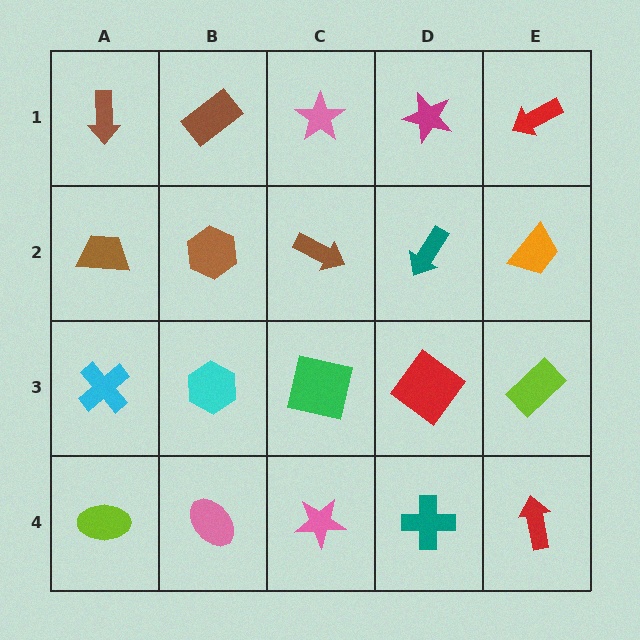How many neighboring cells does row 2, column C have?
4.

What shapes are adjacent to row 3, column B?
A brown hexagon (row 2, column B), a pink ellipse (row 4, column B), a cyan cross (row 3, column A), a green square (row 3, column C).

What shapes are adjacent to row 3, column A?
A brown trapezoid (row 2, column A), a lime ellipse (row 4, column A), a cyan hexagon (row 3, column B).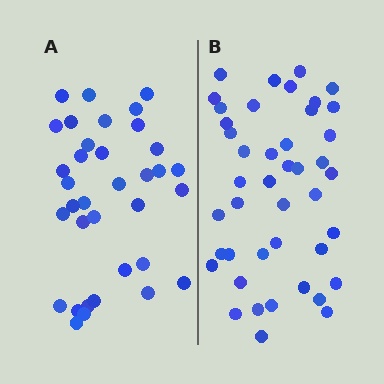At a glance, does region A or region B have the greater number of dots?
Region B (the right region) has more dots.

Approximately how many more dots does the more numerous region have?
Region B has roughly 8 or so more dots than region A.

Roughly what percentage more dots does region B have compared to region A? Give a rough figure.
About 25% more.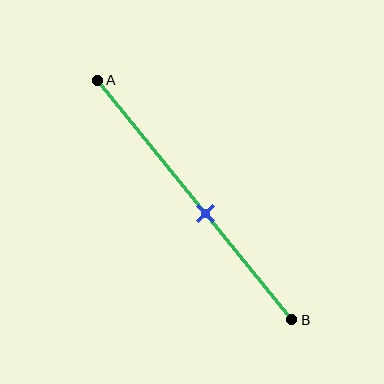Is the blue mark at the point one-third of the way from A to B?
No, the mark is at about 55% from A, not at the 33% one-third point.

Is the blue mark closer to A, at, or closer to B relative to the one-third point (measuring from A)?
The blue mark is closer to point B than the one-third point of segment AB.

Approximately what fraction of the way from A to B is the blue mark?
The blue mark is approximately 55% of the way from A to B.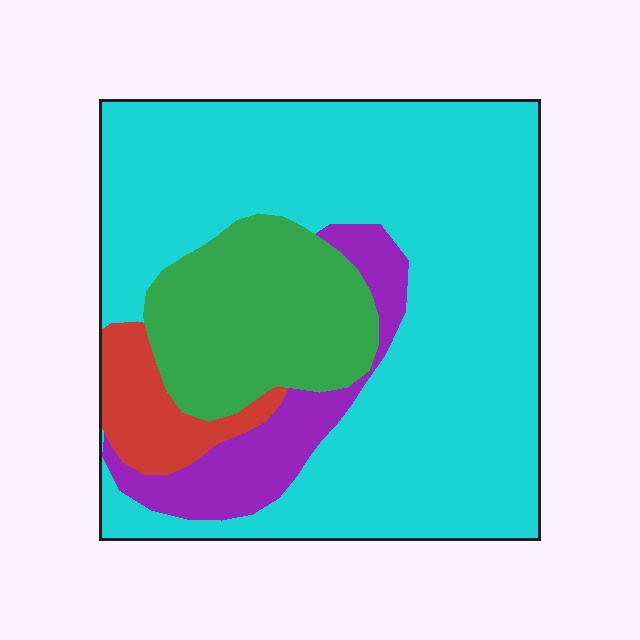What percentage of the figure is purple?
Purple takes up about one tenth (1/10) of the figure.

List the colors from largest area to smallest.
From largest to smallest: cyan, green, purple, red.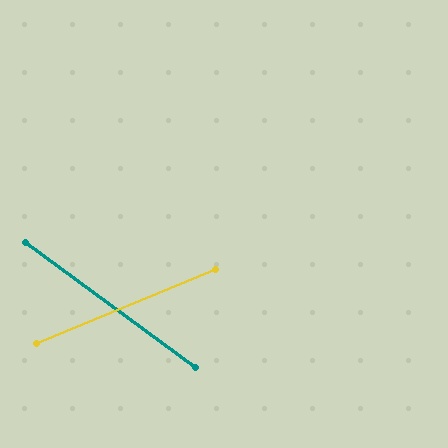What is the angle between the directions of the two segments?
Approximately 59 degrees.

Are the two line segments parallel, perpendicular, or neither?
Neither parallel nor perpendicular — they differ by about 59°.